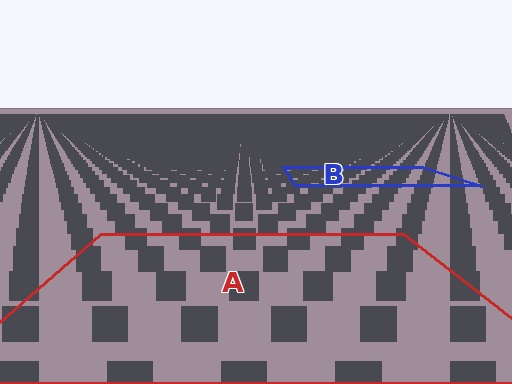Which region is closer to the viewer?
Region A is closer. The texture elements there are larger and more spread out.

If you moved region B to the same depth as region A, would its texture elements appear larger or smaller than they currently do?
They would appear larger. At a closer depth, the same texture elements are projected at a bigger on-screen size.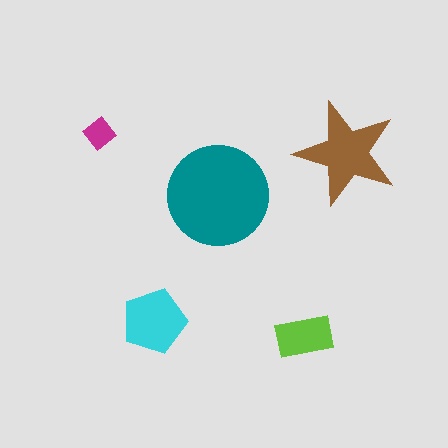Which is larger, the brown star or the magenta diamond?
The brown star.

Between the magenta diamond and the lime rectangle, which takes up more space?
The lime rectangle.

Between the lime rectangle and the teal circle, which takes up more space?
The teal circle.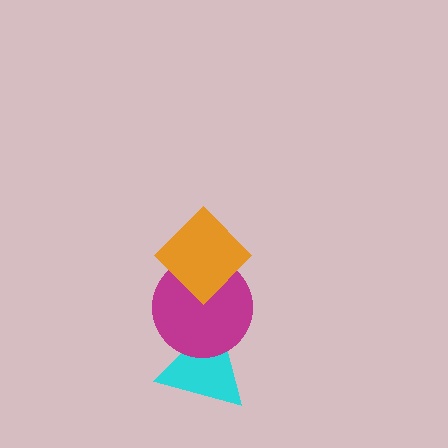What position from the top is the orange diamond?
The orange diamond is 1st from the top.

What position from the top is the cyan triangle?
The cyan triangle is 3rd from the top.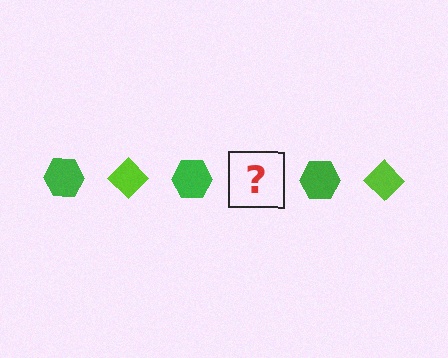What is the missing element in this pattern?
The missing element is a lime diamond.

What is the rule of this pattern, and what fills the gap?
The rule is that the pattern alternates between green hexagon and lime diamond. The gap should be filled with a lime diamond.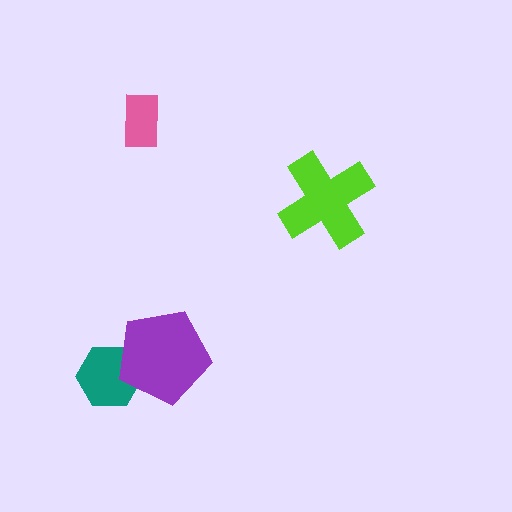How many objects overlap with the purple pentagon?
1 object overlaps with the purple pentagon.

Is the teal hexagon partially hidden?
Yes, it is partially covered by another shape.